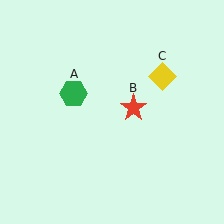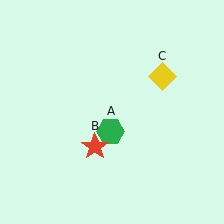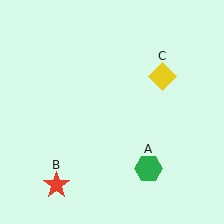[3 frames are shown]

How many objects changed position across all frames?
2 objects changed position: green hexagon (object A), red star (object B).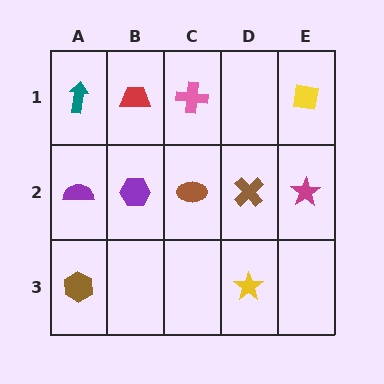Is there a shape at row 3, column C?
No, that cell is empty.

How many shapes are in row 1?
4 shapes.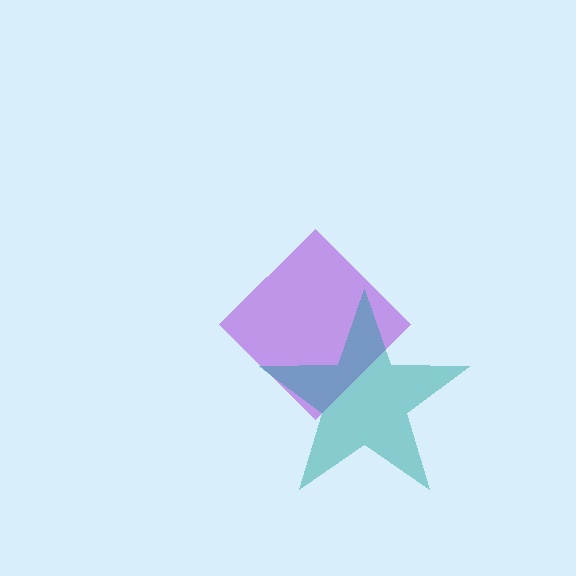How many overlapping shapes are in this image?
There are 2 overlapping shapes in the image.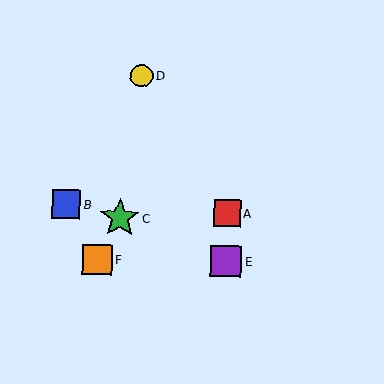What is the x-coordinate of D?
Object D is at x≈142.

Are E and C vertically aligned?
No, E is at x≈226 and C is at x≈120.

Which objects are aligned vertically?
Objects A, E are aligned vertically.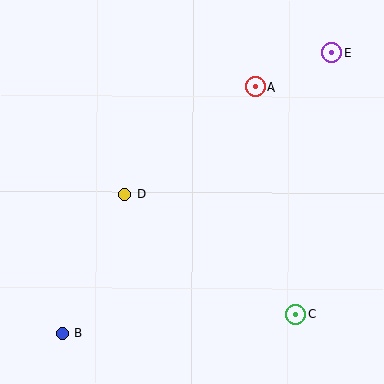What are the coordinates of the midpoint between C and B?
The midpoint between C and B is at (179, 324).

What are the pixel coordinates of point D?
Point D is at (125, 194).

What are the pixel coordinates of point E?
Point E is at (332, 53).